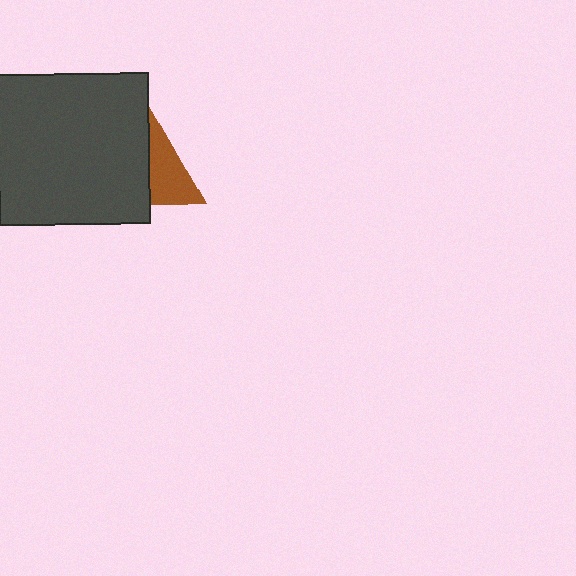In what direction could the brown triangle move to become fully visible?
The brown triangle could move right. That would shift it out from behind the dark gray square entirely.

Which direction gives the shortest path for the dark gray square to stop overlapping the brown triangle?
Moving left gives the shortest separation.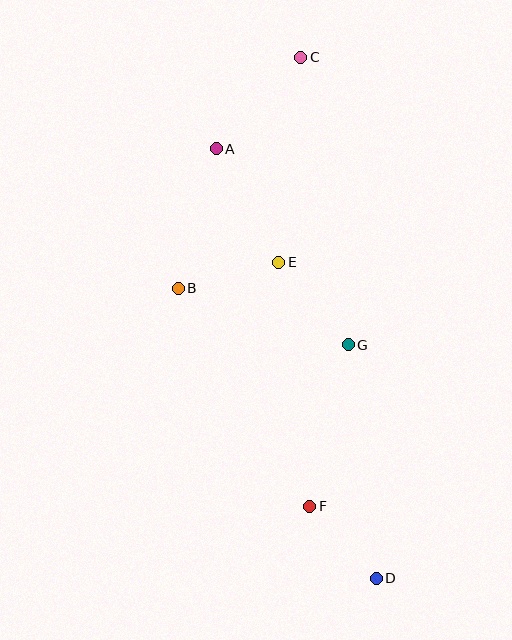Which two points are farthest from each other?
Points C and D are farthest from each other.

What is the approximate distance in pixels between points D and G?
The distance between D and G is approximately 235 pixels.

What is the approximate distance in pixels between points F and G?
The distance between F and G is approximately 166 pixels.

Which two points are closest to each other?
Points D and F are closest to each other.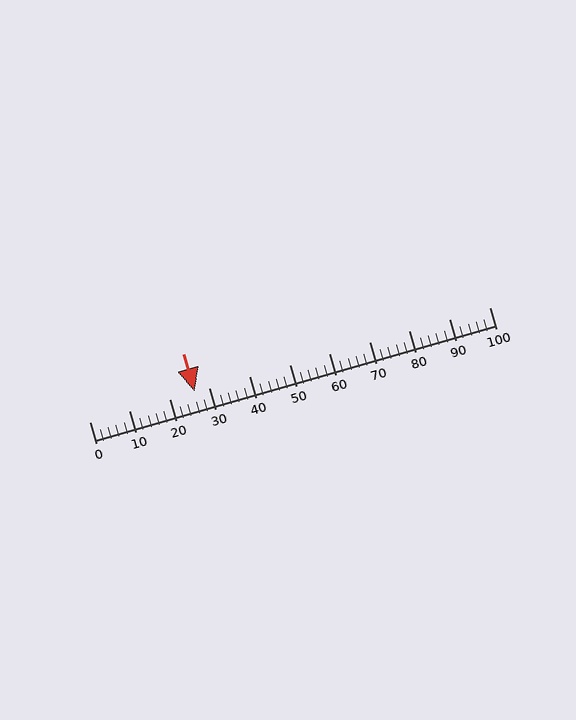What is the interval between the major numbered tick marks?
The major tick marks are spaced 10 units apart.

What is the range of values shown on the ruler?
The ruler shows values from 0 to 100.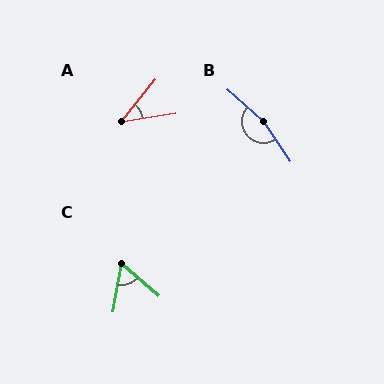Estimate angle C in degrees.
Approximately 59 degrees.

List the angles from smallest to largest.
A (42°), C (59°), B (166°).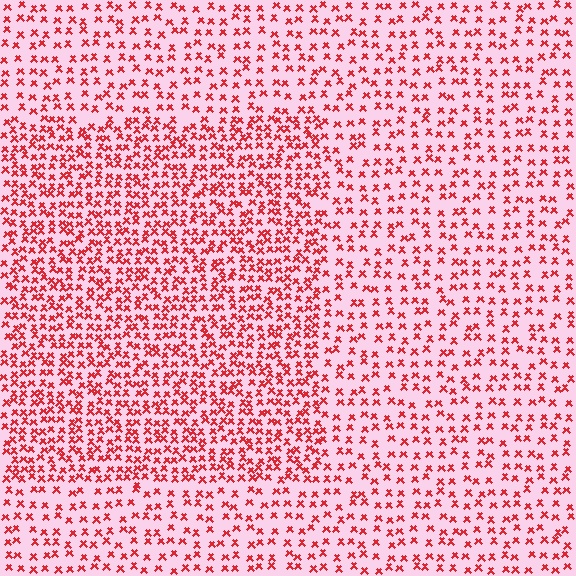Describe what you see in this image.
The image contains small red elements arranged at two different densities. A rectangle-shaped region is visible where the elements are more densely packed than the surrounding area.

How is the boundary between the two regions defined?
The boundary is defined by a change in element density (approximately 1.8x ratio). All elements are the same color, size, and shape.